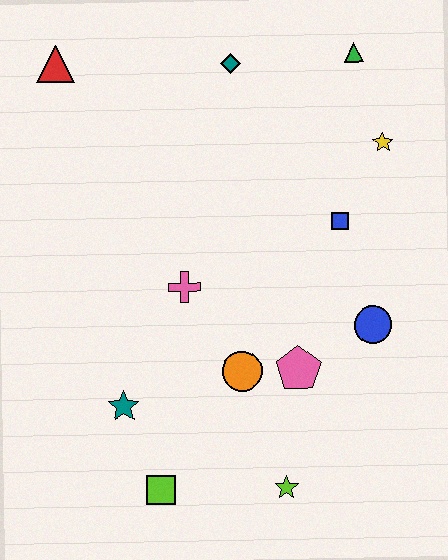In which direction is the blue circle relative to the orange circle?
The blue circle is to the right of the orange circle.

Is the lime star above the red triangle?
No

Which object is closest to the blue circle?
The pink pentagon is closest to the blue circle.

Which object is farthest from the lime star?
The red triangle is farthest from the lime star.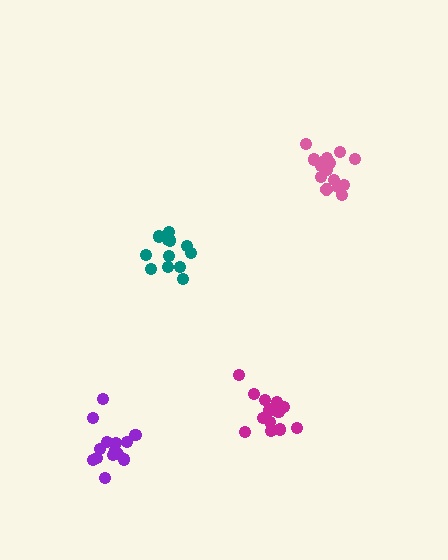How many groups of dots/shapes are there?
There are 4 groups.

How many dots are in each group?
Group 1: 12 dots, Group 2: 14 dots, Group 3: 15 dots, Group 4: 14 dots (55 total).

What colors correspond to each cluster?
The clusters are colored: teal, purple, pink, magenta.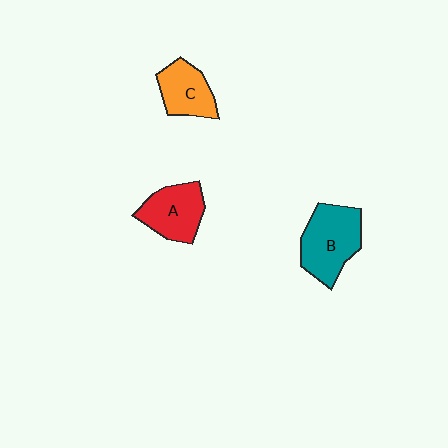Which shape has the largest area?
Shape B (teal).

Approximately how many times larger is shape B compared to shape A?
Approximately 1.2 times.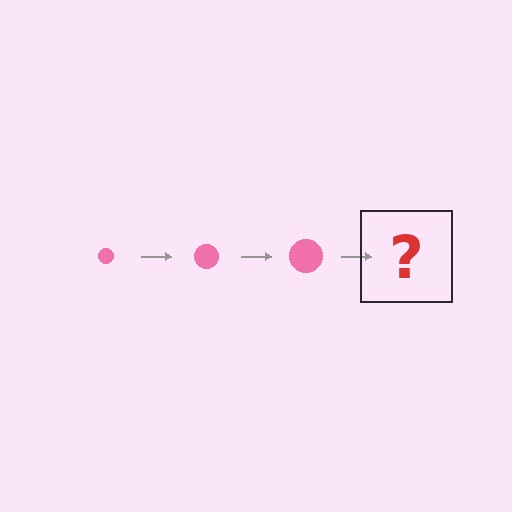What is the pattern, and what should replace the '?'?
The pattern is that the circle gets progressively larger each step. The '?' should be a pink circle, larger than the previous one.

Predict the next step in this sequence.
The next step is a pink circle, larger than the previous one.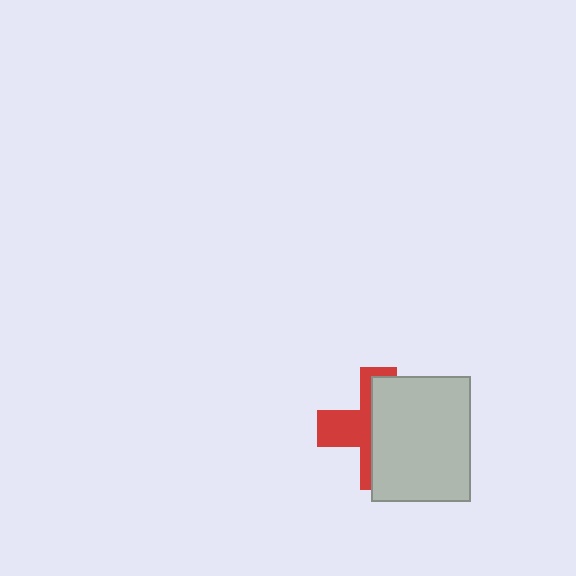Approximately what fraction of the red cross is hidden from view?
Roughly 58% of the red cross is hidden behind the light gray rectangle.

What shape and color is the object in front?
The object in front is a light gray rectangle.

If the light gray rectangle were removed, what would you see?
You would see the complete red cross.